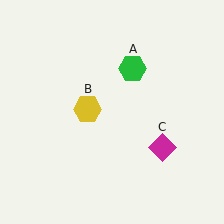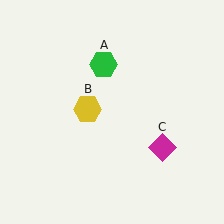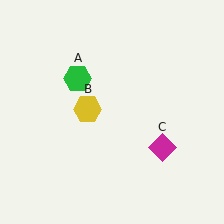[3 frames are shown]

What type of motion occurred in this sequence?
The green hexagon (object A) rotated counterclockwise around the center of the scene.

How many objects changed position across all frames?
1 object changed position: green hexagon (object A).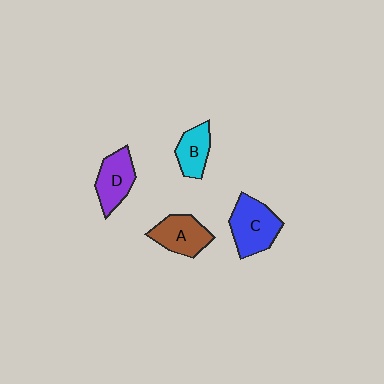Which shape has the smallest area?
Shape B (cyan).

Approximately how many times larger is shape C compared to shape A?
Approximately 1.2 times.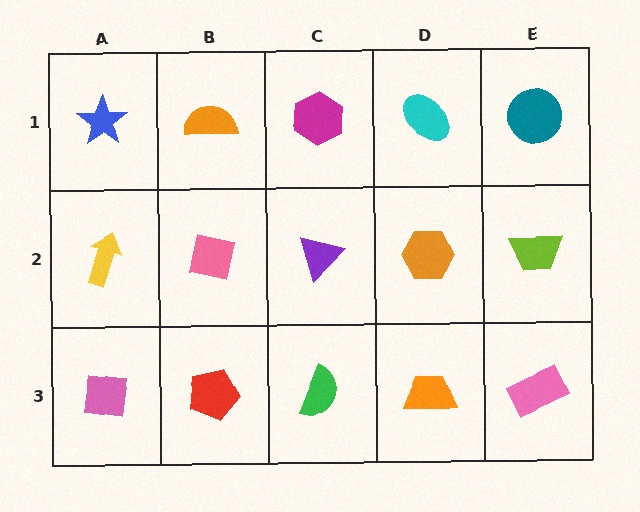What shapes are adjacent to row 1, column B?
A pink square (row 2, column B), a blue star (row 1, column A), a magenta hexagon (row 1, column C).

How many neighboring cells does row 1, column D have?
3.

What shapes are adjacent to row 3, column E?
A lime trapezoid (row 2, column E), an orange trapezoid (row 3, column D).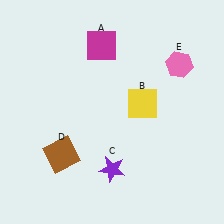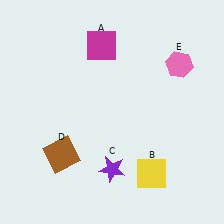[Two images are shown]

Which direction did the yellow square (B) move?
The yellow square (B) moved down.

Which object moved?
The yellow square (B) moved down.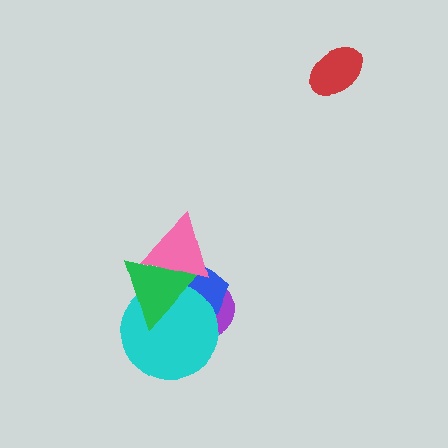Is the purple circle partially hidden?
Yes, it is partially covered by another shape.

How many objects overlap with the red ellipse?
0 objects overlap with the red ellipse.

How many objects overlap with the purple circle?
3 objects overlap with the purple circle.